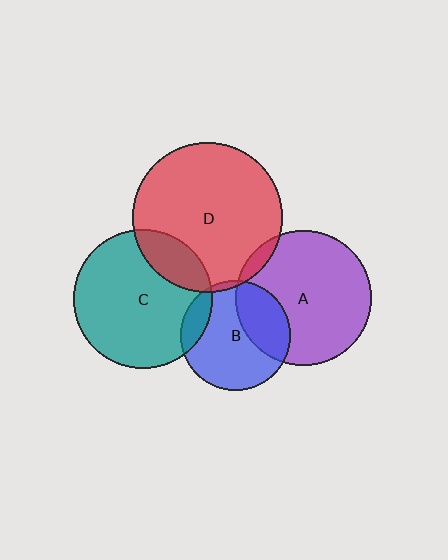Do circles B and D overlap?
Yes.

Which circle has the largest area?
Circle D (red).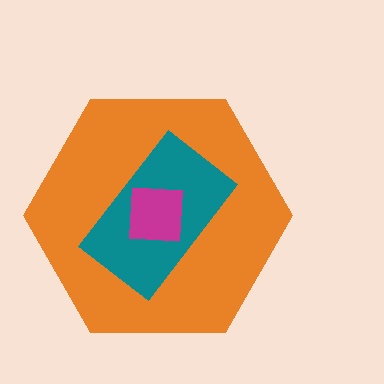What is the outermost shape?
The orange hexagon.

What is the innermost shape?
The magenta square.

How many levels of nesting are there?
3.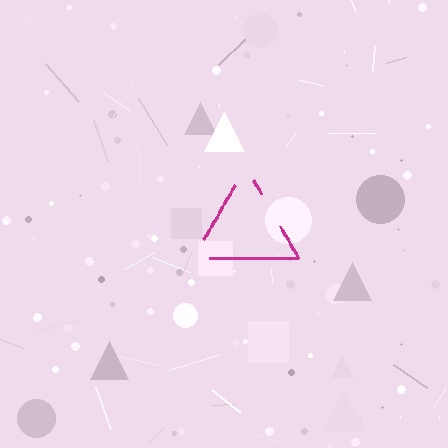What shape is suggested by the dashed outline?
The dashed outline suggests a triangle.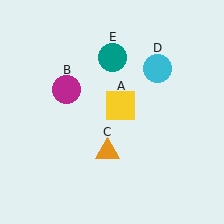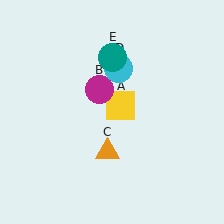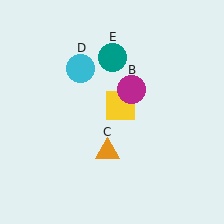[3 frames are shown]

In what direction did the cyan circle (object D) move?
The cyan circle (object D) moved left.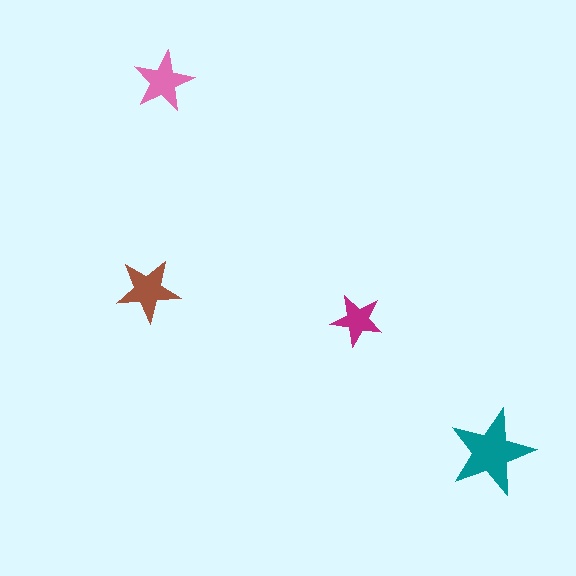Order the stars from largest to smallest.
the teal one, the brown one, the pink one, the magenta one.